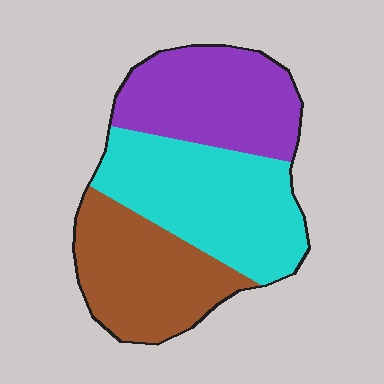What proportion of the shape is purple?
Purple takes up about one third (1/3) of the shape.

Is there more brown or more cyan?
Cyan.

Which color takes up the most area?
Cyan, at roughly 40%.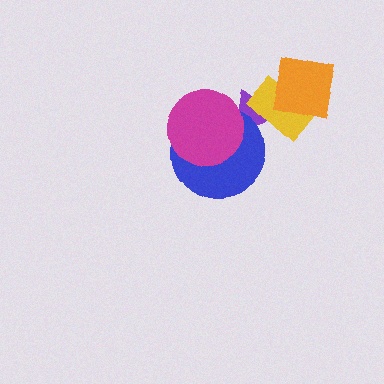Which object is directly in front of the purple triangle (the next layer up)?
The blue circle is directly in front of the purple triangle.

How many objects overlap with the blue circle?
2 objects overlap with the blue circle.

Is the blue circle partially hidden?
Yes, it is partially covered by another shape.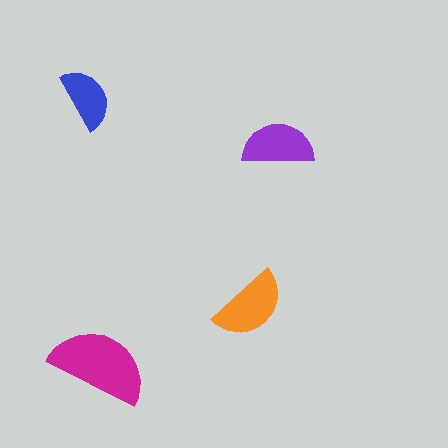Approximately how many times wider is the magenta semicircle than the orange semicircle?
About 1.5 times wider.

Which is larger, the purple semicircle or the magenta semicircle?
The magenta one.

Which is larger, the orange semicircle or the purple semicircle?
The orange one.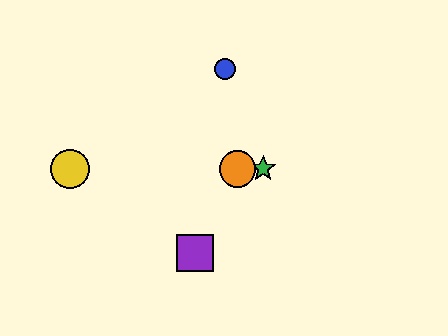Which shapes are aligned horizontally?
The red circle, the green star, the yellow circle, the orange circle are aligned horizontally.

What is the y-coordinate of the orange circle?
The orange circle is at y≈169.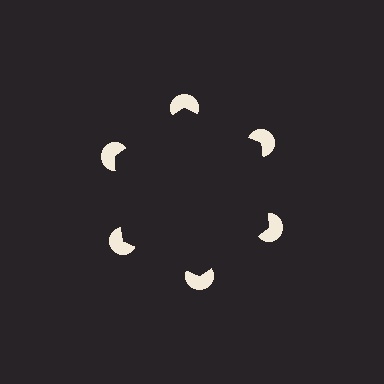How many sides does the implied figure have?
6 sides.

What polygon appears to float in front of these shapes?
An illusory hexagon — its edges are inferred from the aligned wedge cuts in the pac-man discs, not physically drawn.